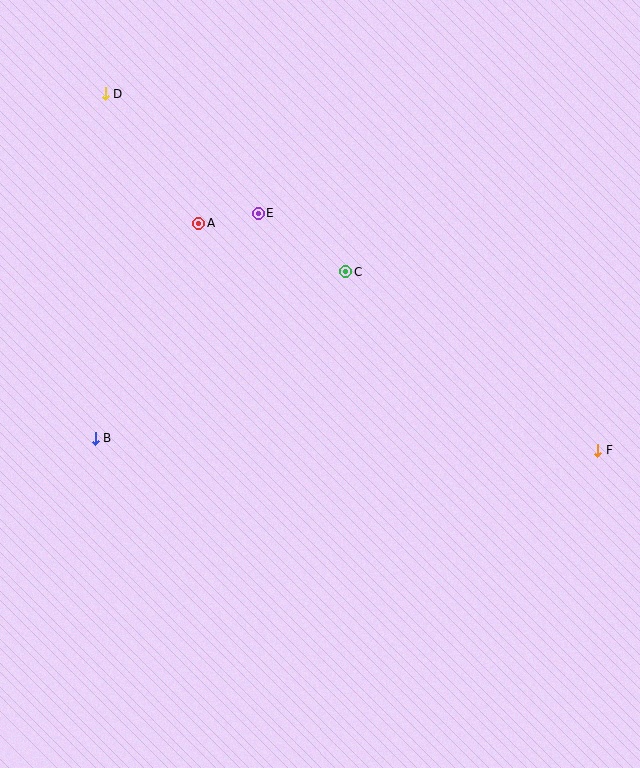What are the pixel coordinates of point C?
Point C is at (346, 272).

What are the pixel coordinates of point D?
Point D is at (105, 94).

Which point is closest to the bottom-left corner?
Point B is closest to the bottom-left corner.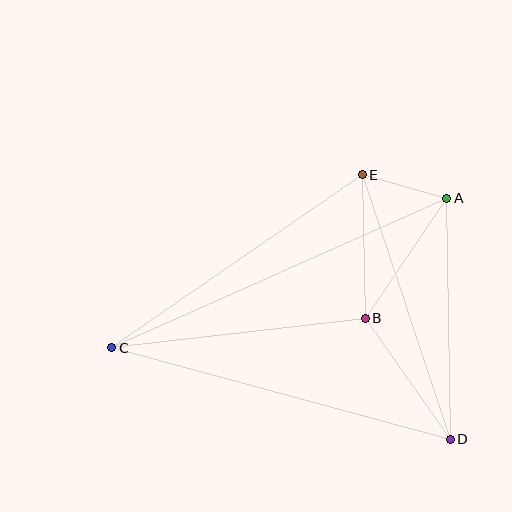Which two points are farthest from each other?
Points A and C are farthest from each other.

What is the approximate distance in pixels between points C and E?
The distance between C and E is approximately 305 pixels.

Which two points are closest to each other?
Points A and E are closest to each other.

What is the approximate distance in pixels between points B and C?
The distance between B and C is approximately 255 pixels.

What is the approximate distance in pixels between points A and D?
The distance between A and D is approximately 241 pixels.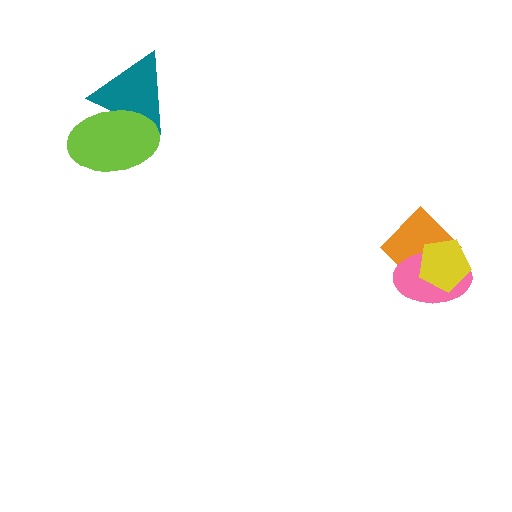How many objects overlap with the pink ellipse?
2 objects overlap with the pink ellipse.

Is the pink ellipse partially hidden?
Yes, it is partially covered by another shape.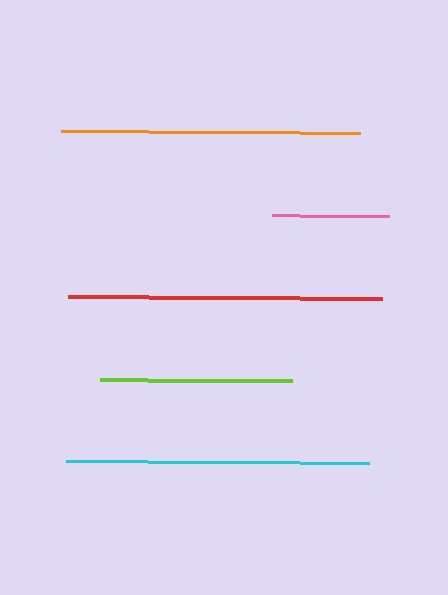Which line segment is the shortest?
The pink line is the shortest at approximately 117 pixels.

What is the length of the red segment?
The red segment is approximately 314 pixels long.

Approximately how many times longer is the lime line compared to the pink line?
The lime line is approximately 1.7 times the length of the pink line.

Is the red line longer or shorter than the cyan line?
The red line is longer than the cyan line.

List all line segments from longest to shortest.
From longest to shortest: red, cyan, orange, lime, pink.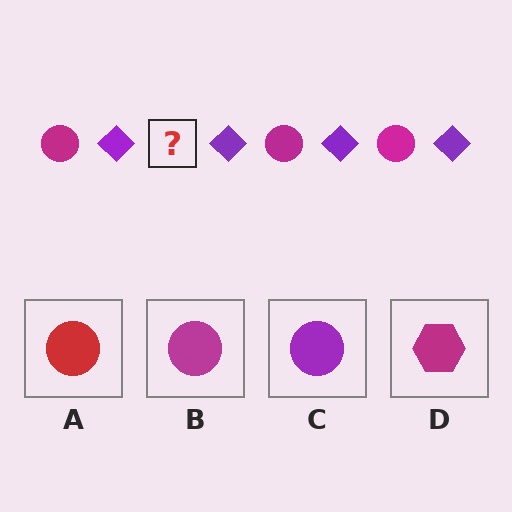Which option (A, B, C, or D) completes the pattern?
B.